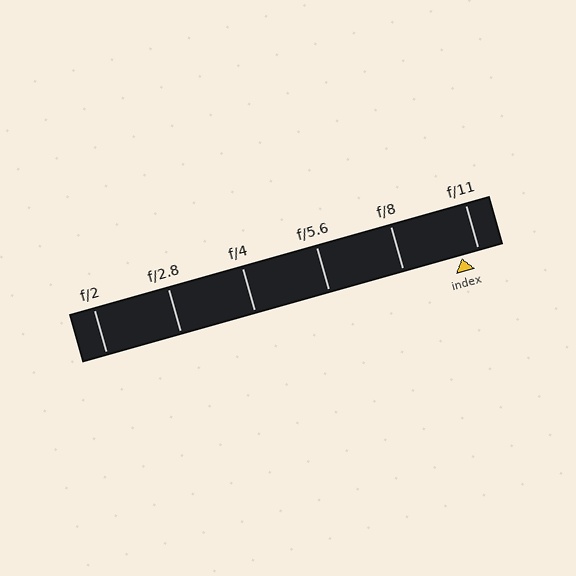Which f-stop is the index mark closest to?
The index mark is closest to f/11.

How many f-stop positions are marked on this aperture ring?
There are 6 f-stop positions marked.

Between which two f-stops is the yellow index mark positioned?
The index mark is between f/8 and f/11.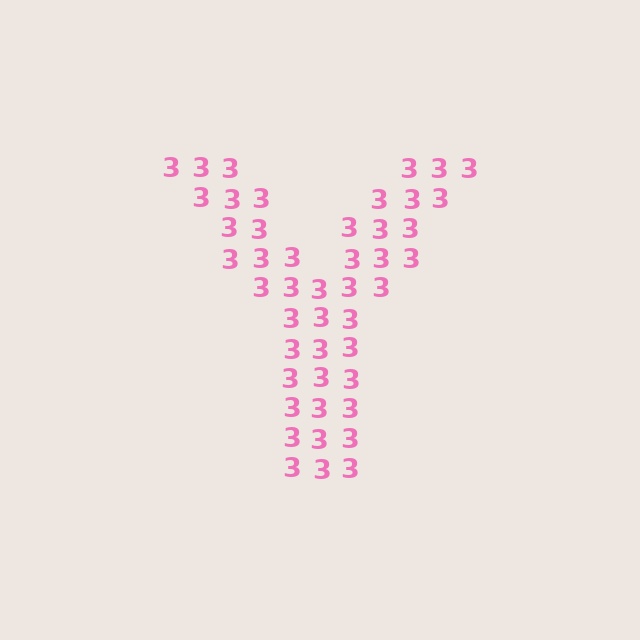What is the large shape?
The large shape is the letter Y.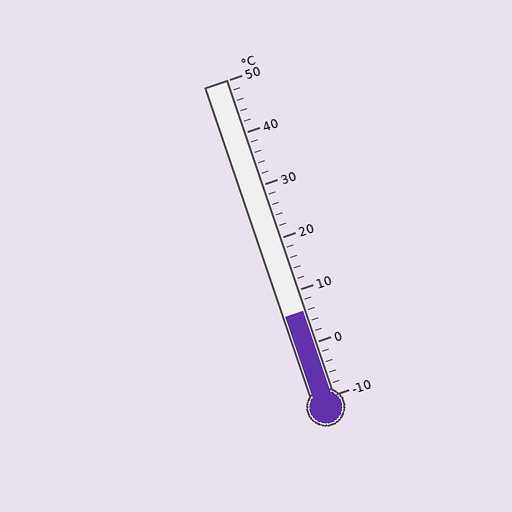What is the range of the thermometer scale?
The thermometer scale ranges from -10°C to 50°C.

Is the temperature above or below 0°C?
The temperature is above 0°C.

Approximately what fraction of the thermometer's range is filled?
The thermometer is filled to approximately 25% of its range.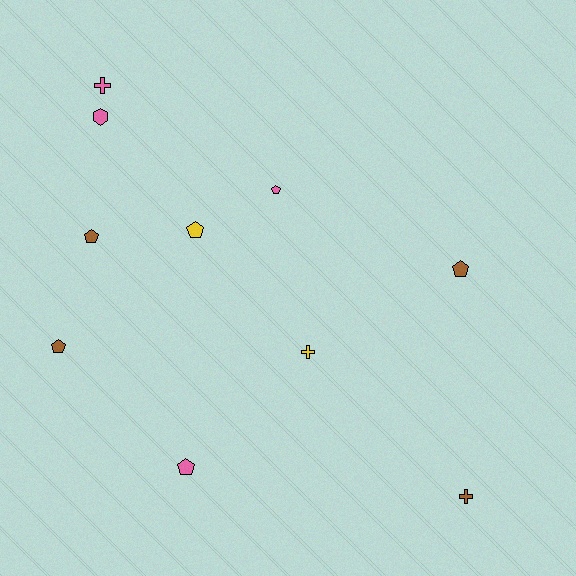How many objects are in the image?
There are 10 objects.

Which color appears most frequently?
Brown, with 4 objects.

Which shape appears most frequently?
Pentagon, with 6 objects.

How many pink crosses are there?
There is 1 pink cross.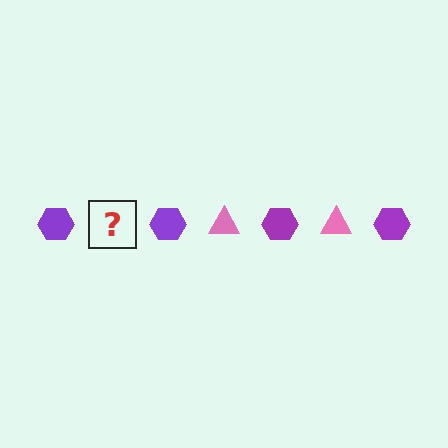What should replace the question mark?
The question mark should be replaced with a pink triangle.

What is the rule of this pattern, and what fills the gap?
The rule is that the pattern alternates between purple hexagon and pink triangle. The gap should be filled with a pink triangle.